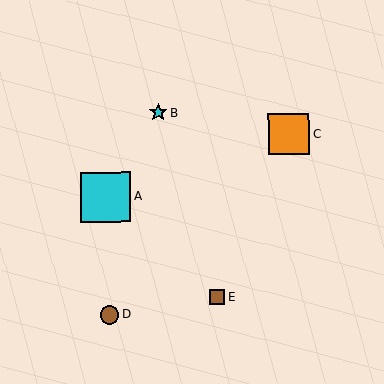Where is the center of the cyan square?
The center of the cyan square is at (106, 197).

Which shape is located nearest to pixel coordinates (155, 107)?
The cyan star (labeled B) at (159, 113) is nearest to that location.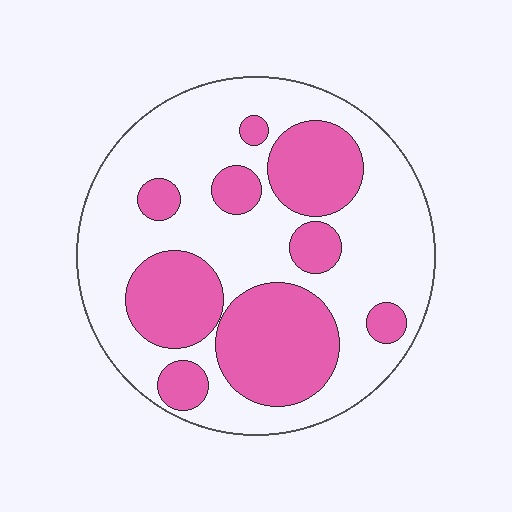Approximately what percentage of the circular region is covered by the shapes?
Approximately 35%.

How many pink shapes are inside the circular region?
9.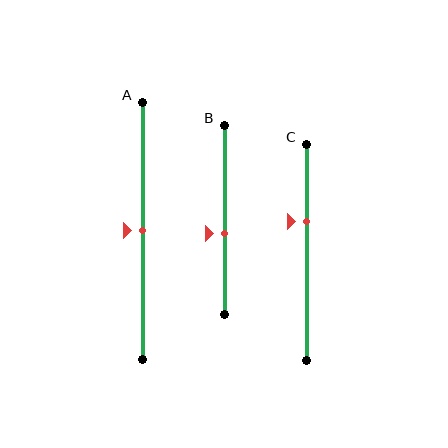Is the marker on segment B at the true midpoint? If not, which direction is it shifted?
No, the marker on segment B is shifted downward by about 7% of the segment length.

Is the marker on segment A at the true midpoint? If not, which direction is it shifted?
Yes, the marker on segment A is at the true midpoint.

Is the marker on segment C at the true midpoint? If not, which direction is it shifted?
No, the marker on segment C is shifted upward by about 14% of the segment length.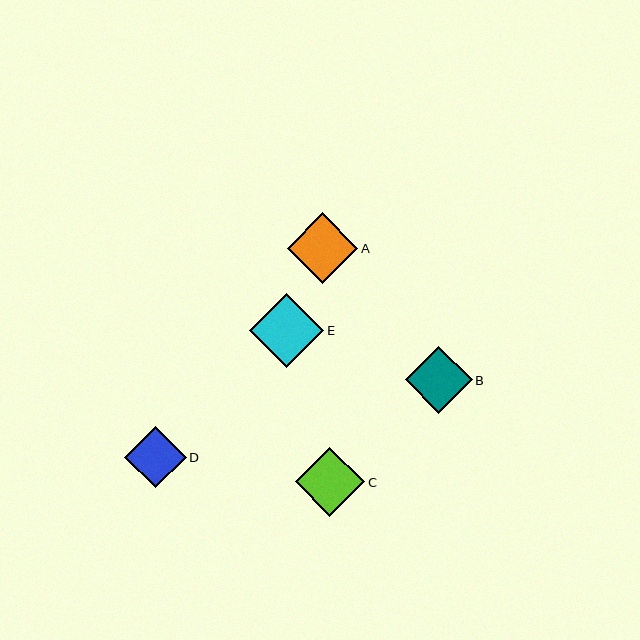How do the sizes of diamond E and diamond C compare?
Diamond E and diamond C are approximately the same size.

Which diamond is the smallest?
Diamond D is the smallest with a size of approximately 61 pixels.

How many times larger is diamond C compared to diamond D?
Diamond C is approximately 1.1 times the size of diamond D.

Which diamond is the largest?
Diamond E is the largest with a size of approximately 74 pixels.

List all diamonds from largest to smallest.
From largest to smallest: E, A, C, B, D.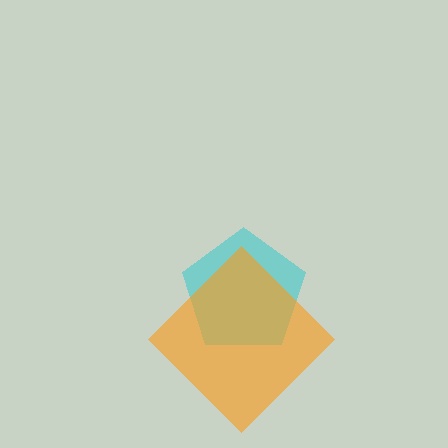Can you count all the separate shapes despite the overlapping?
Yes, there are 2 separate shapes.